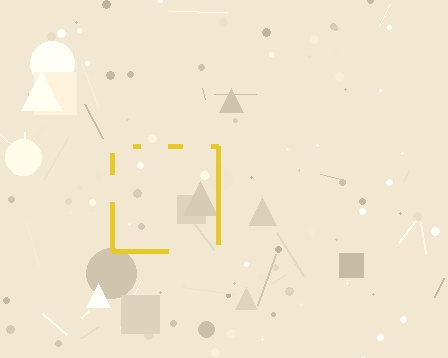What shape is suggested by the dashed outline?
The dashed outline suggests a square.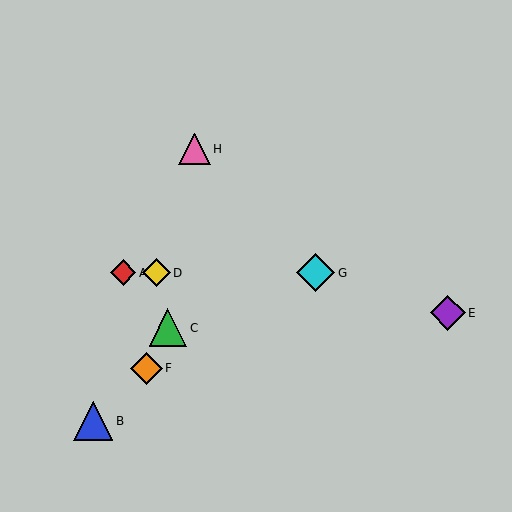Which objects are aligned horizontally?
Objects A, D, G are aligned horizontally.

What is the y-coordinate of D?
Object D is at y≈273.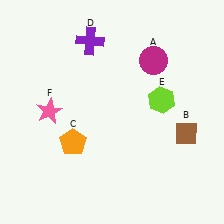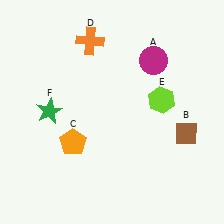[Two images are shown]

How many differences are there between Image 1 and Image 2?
There are 2 differences between the two images.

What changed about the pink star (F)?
In Image 1, F is pink. In Image 2, it changed to green.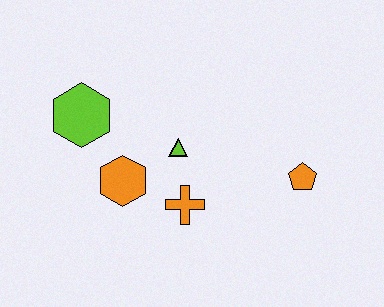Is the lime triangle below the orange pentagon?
No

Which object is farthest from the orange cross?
The lime hexagon is farthest from the orange cross.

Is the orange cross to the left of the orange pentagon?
Yes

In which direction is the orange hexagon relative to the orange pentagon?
The orange hexagon is to the left of the orange pentagon.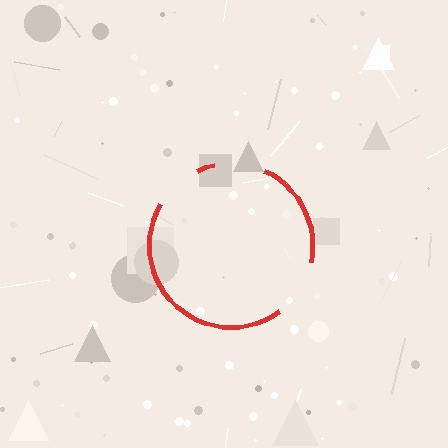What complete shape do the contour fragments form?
The contour fragments form a circle.